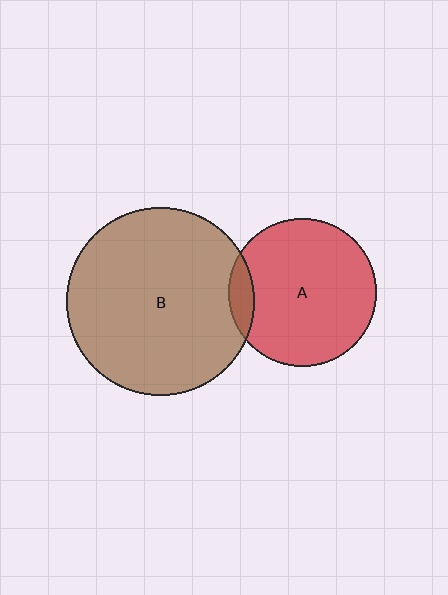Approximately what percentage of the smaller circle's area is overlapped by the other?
Approximately 10%.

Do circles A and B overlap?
Yes.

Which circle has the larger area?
Circle B (brown).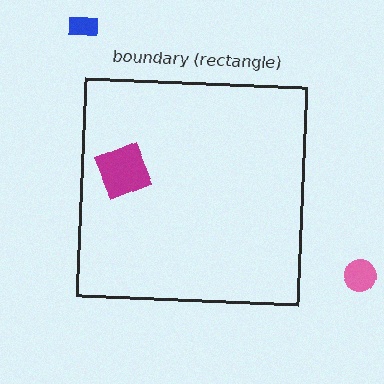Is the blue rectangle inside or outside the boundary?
Outside.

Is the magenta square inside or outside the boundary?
Inside.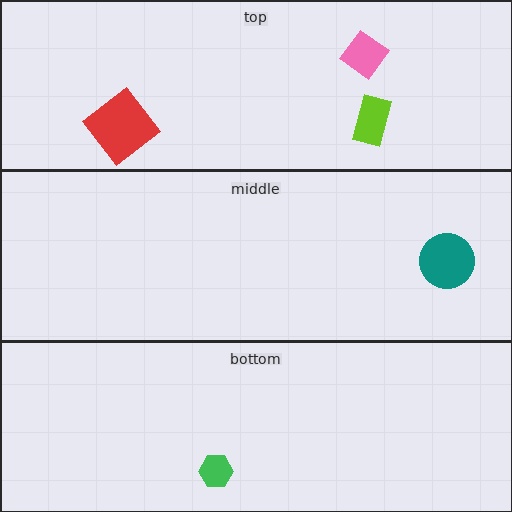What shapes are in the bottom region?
The green hexagon.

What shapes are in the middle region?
The teal circle.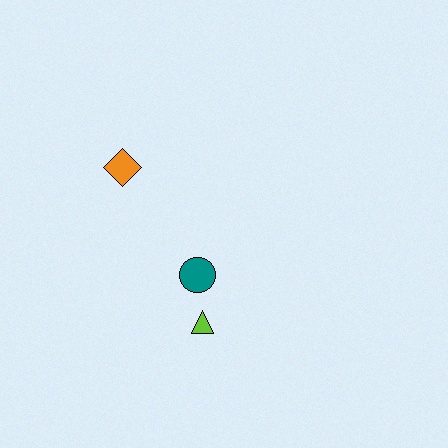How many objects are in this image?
There are 3 objects.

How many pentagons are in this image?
There are no pentagons.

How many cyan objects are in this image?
There are no cyan objects.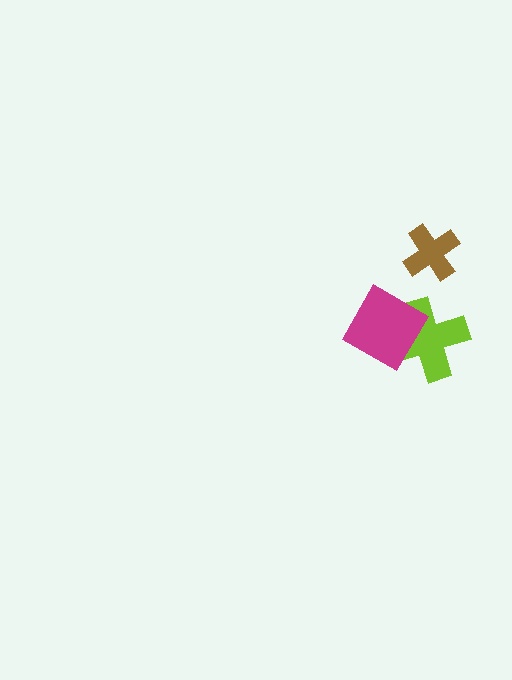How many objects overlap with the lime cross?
1 object overlaps with the lime cross.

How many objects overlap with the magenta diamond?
1 object overlaps with the magenta diamond.